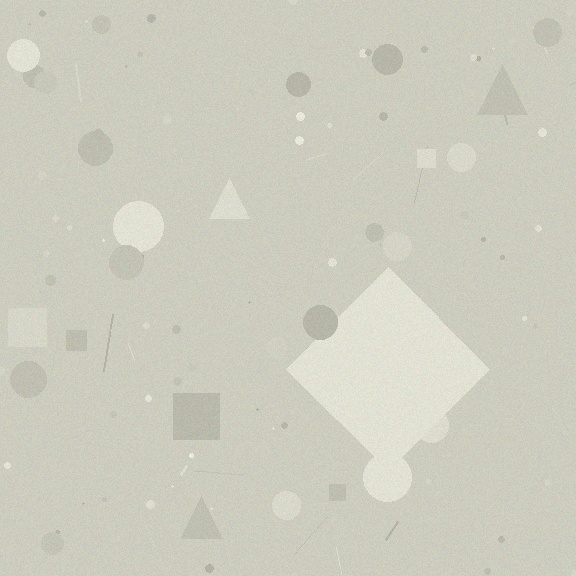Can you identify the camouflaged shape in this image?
The camouflaged shape is a diamond.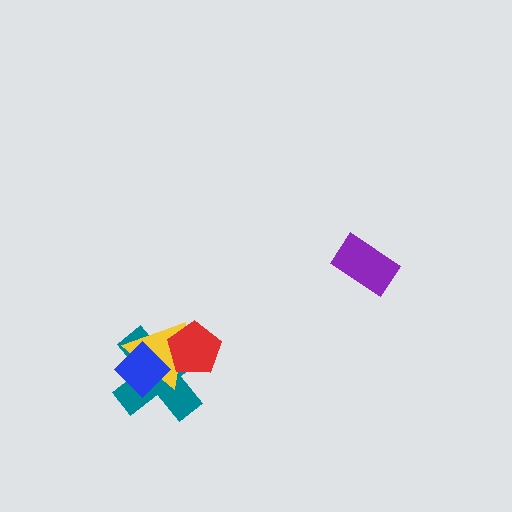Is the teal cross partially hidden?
Yes, it is partially covered by another shape.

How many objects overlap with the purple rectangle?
0 objects overlap with the purple rectangle.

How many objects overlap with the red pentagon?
2 objects overlap with the red pentagon.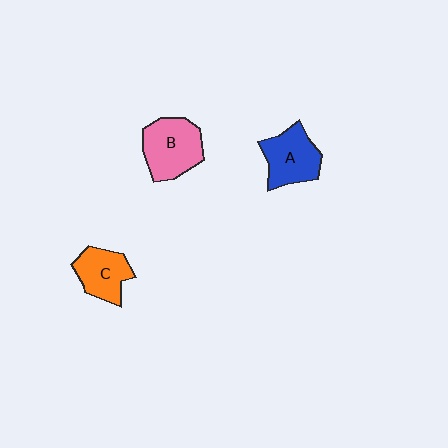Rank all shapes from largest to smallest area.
From largest to smallest: B (pink), A (blue), C (orange).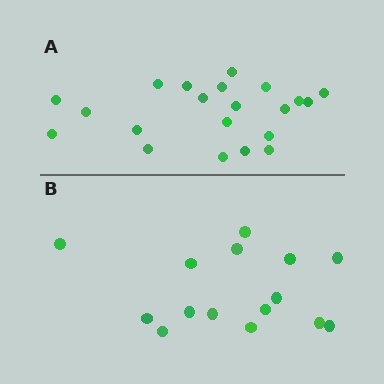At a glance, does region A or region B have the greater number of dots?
Region A (the top region) has more dots.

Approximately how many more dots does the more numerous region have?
Region A has about 6 more dots than region B.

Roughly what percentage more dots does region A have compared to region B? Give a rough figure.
About 40% more.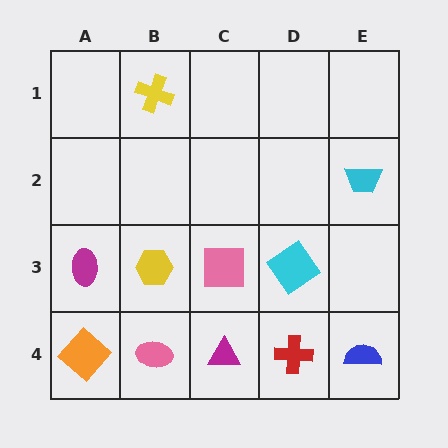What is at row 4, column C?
A magenta triangle.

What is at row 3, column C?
A pink square.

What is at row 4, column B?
A pink ellipse.